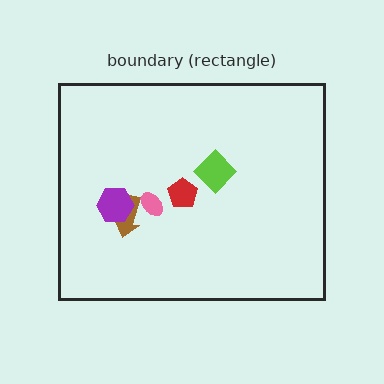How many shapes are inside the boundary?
5 inside, 0 outside.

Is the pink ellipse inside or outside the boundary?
Inside.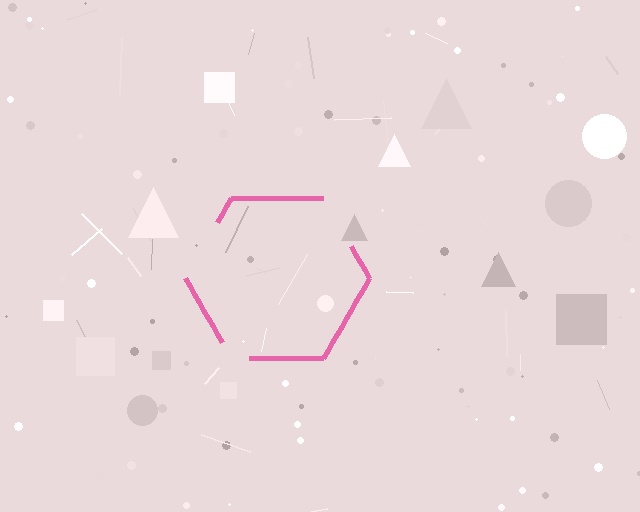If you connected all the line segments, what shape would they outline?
They would outline a hexagon.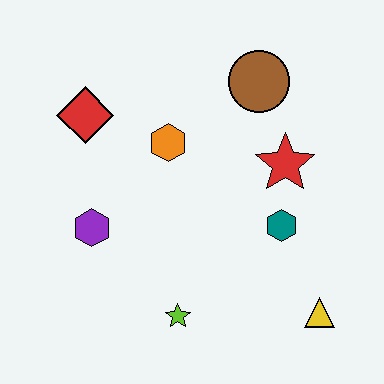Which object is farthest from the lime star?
The brown circle is farthest from the lime star.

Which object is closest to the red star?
The teal hexagon is closest to the red star.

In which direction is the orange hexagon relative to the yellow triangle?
The orange hexagon is above the yellow triangle.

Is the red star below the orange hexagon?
Yes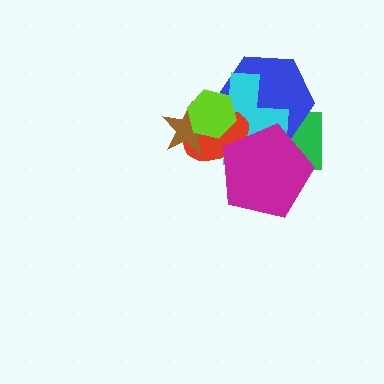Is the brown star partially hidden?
Yes, it is partially covered by another shape.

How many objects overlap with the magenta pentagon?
4 objects overlap with the magenta pentagon.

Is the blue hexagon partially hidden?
Yes, it is partially covered by another shape.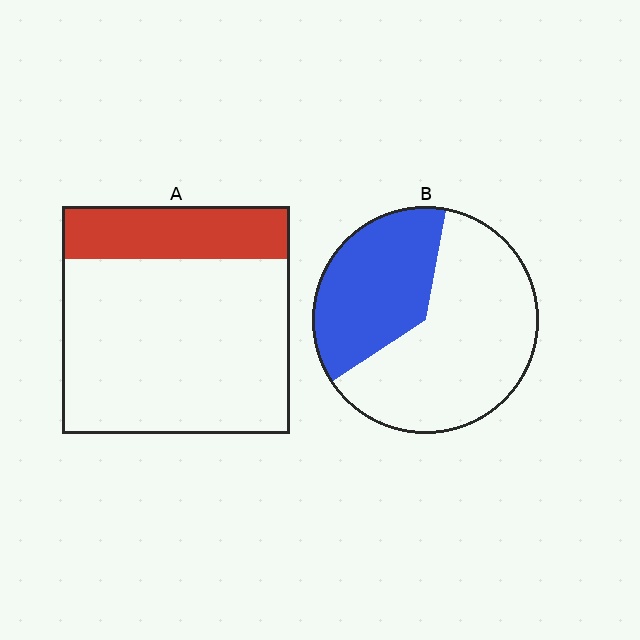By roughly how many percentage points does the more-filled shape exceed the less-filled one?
By roughly 15 percentage points (B over A).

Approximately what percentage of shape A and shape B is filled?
A is approximately 25% and B is approximately 35%.